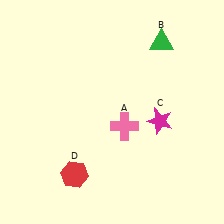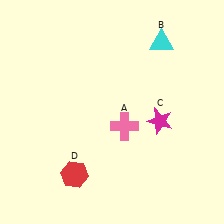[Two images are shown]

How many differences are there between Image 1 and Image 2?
There is 1 difference between the two images.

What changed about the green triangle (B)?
In Image 1, B is green. In Image 2, it changed to cyan.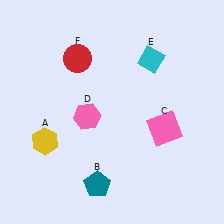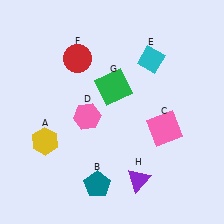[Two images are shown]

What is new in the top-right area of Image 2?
A green square (G) was added in the top-right area of Image 2.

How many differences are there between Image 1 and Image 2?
There are 2 differences between the two images.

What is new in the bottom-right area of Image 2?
A purple triangle (H) was added in the bottom-right area of Image 2.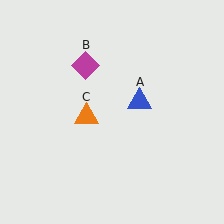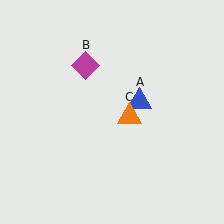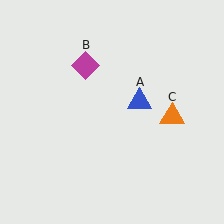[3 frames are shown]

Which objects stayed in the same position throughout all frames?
Blue triangle (object A) and magenta diamond (object B) remained stationary.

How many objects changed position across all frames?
1 object changed position: orange triangle (object C).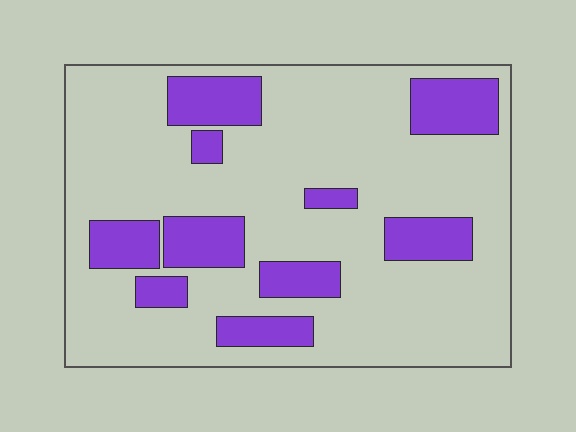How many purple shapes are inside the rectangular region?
10.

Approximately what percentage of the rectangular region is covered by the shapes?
Approximately 25%.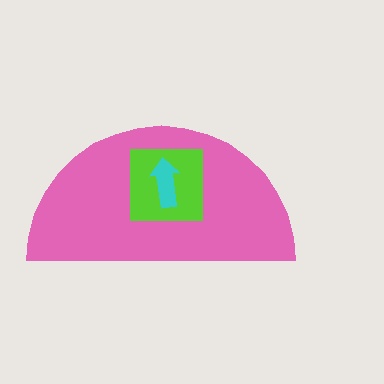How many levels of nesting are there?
3.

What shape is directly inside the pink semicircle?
The lime square.